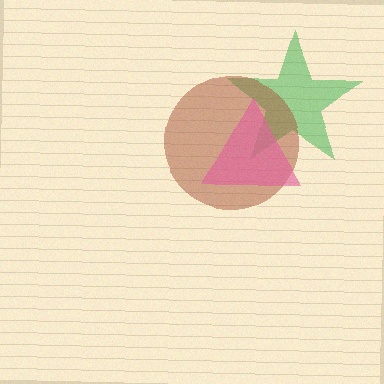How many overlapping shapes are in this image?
There are 3 overlapping shapes in the image.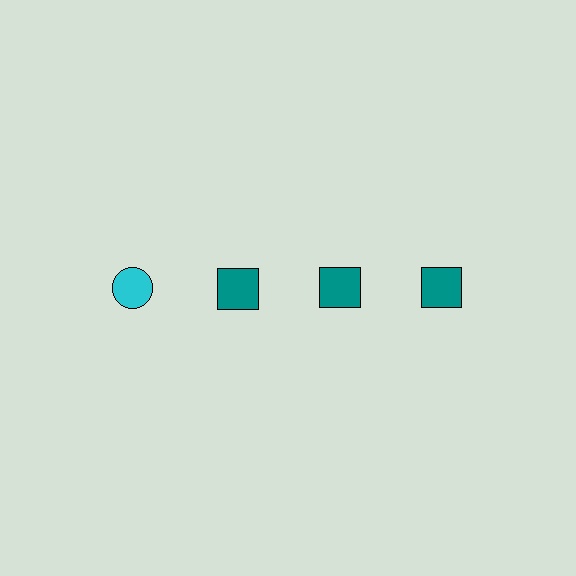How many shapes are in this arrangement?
There are 4 shapes arranged in a grid pattern.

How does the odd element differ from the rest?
It differs in both color (cyan instead of teal) and shape (circle instead of square).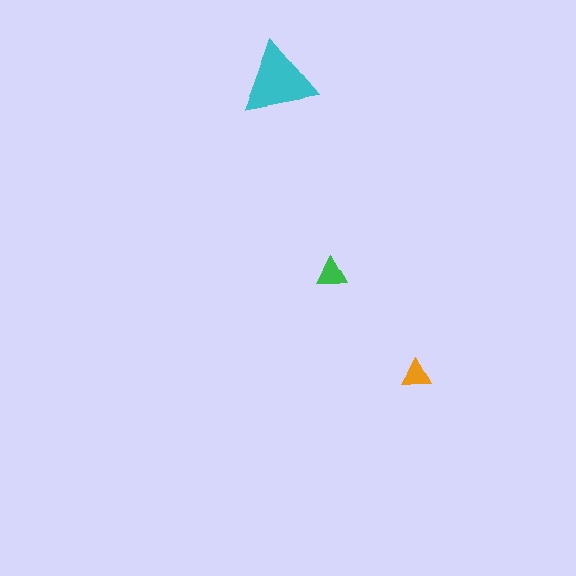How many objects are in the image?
There are 3 objects in the image.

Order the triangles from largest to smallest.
the cyan one, the green one, the orange one.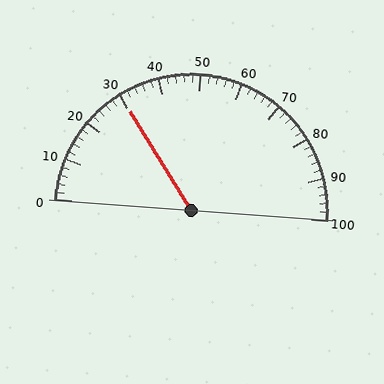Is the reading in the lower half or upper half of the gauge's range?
The reading is in the lower half of the range (0 to 100).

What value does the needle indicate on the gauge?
The needle indicates approximately 30.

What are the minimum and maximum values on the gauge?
The gauge ranges from 0 to 100.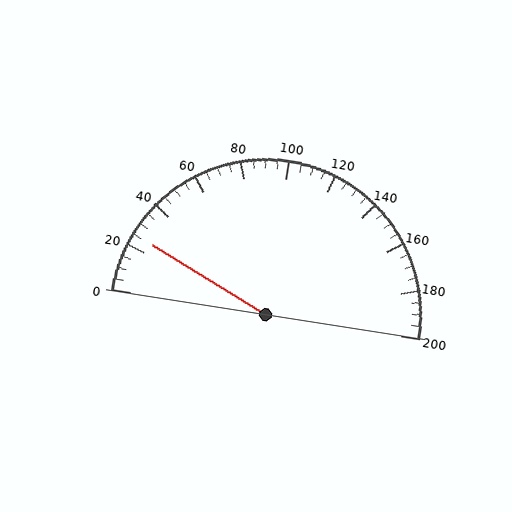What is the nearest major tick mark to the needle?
The nearest major tick mark is 20.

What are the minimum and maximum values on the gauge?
The gauge ranges from 0 to 200.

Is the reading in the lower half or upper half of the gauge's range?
The reading is in the lower half of the range (0 to 200).